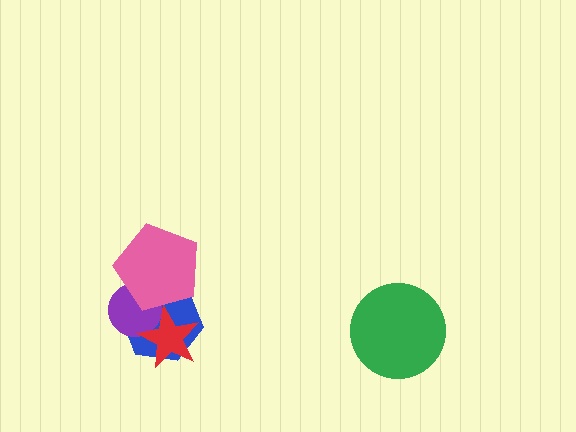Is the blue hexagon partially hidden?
Yes, it is partially covered by another shape.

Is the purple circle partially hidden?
Yes, it is partially covered by another shape.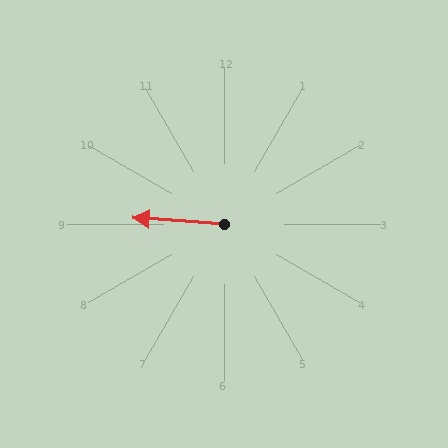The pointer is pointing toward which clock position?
Roughly 9 o'clock.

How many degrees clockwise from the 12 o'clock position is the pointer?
Approximately 274 degrees.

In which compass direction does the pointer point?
West.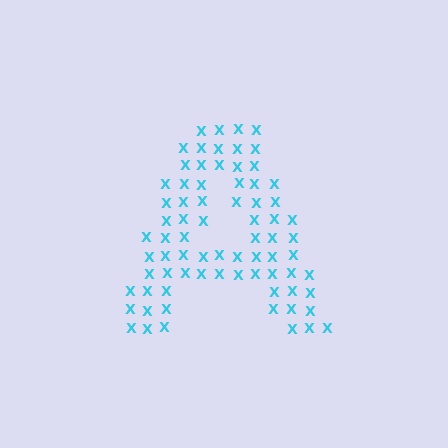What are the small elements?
The small elements are letter X's.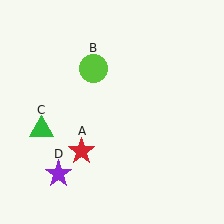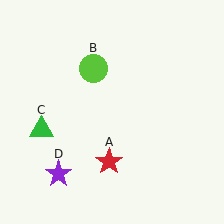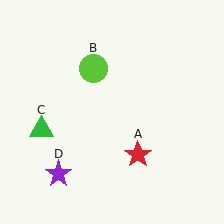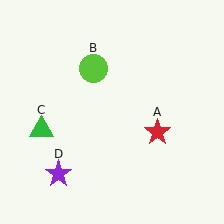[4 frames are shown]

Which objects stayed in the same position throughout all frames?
Lime circle (object B) and green triangle (object C) and purple star (object D) remained stationary.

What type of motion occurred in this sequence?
The red star (object A) rotated counterclockwise around the center of the scene.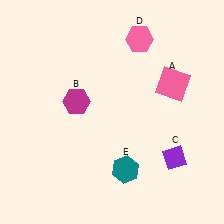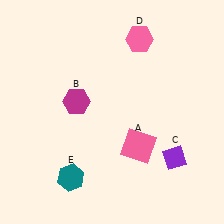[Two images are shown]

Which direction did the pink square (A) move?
The pink square (A) moved down.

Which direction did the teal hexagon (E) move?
The teal hexagon (E) moved left.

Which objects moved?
The objects that moved are: the pink square (A), the teal hexagon (E).